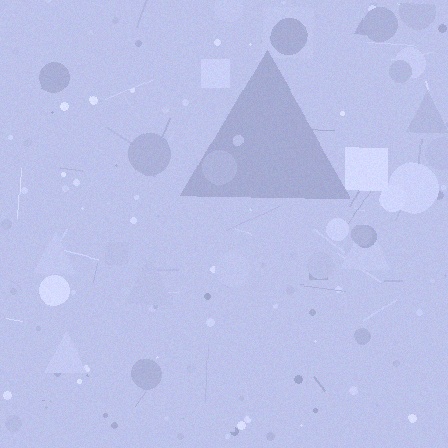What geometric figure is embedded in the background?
A triangle is embedded in the background.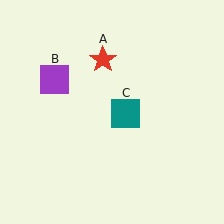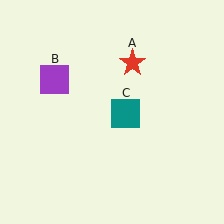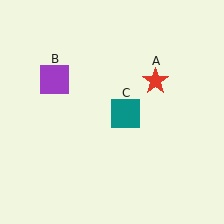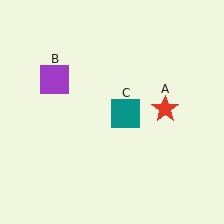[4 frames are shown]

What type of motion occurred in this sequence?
The red star (object A) rotated clockwise around the center of the scene.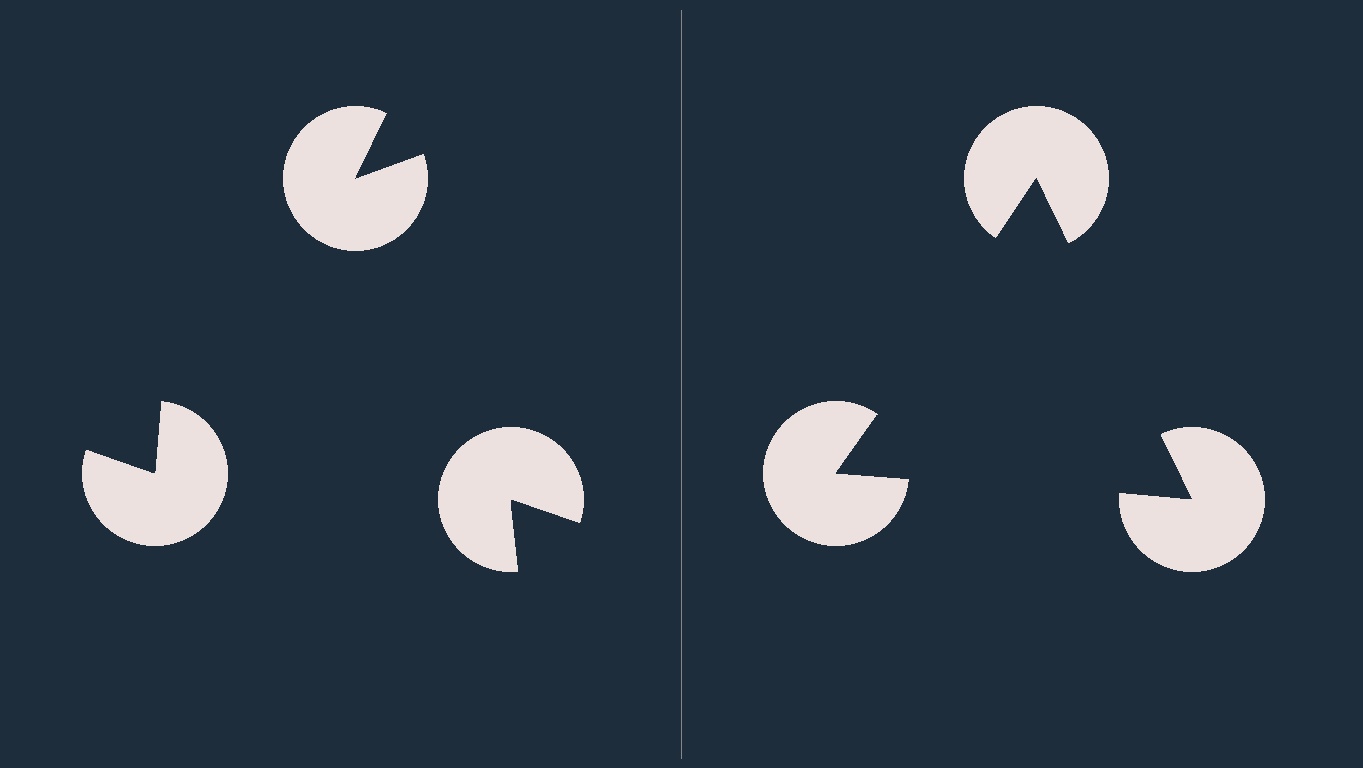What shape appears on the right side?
An illusory triangle.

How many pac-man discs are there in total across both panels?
6 — 3 on each side.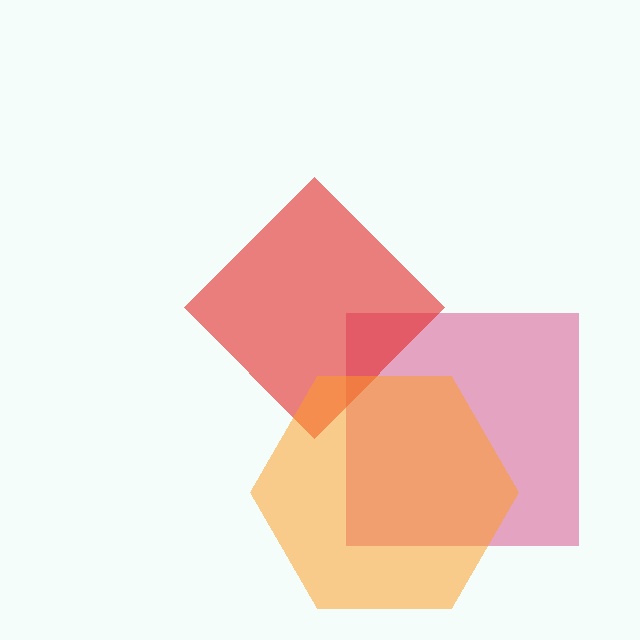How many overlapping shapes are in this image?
There are 3 overlapping shapes in the image.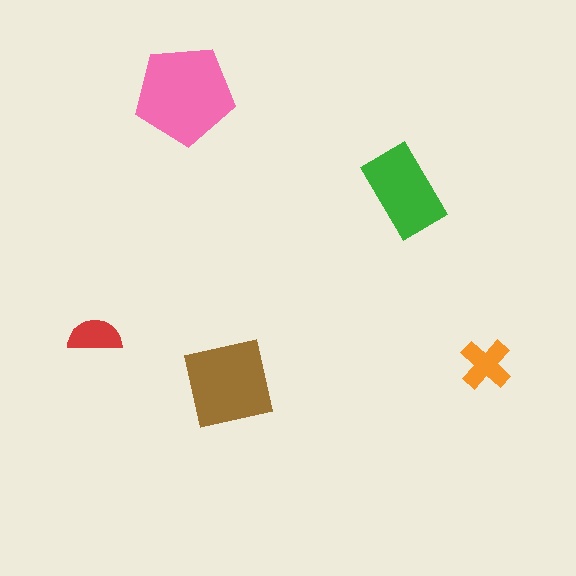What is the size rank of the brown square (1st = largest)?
2nd.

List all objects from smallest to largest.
The red semicircle, the orange cross, the green rectangle, the brown square, the pink pentagon.